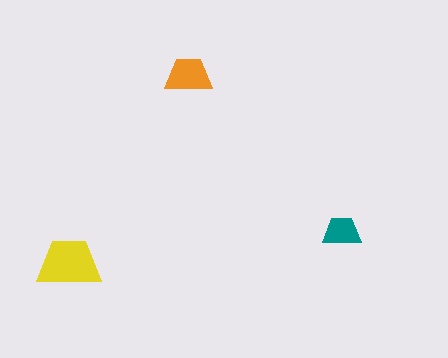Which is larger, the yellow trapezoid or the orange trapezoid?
The yellow one.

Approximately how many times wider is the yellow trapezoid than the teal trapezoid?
About 1.5 times wider.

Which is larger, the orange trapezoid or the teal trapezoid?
The orange one.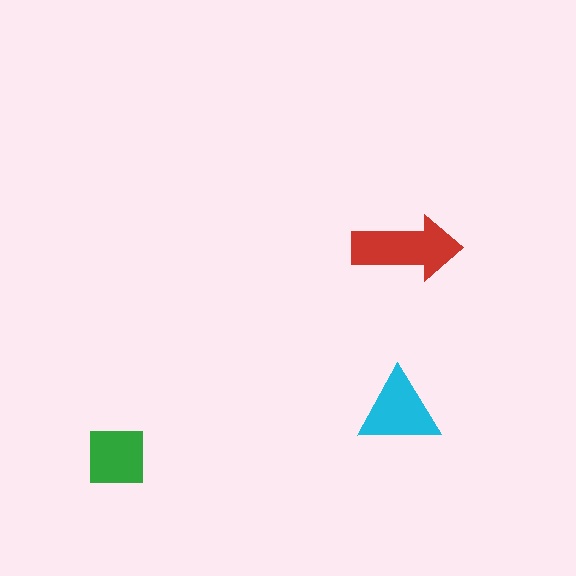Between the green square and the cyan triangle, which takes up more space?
The cyan triangle.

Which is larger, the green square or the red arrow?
The red arrow.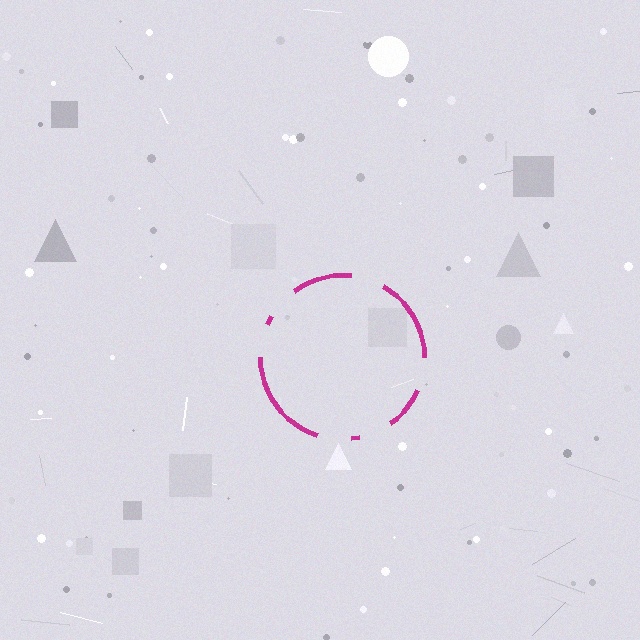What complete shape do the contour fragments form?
The contour fragments form a circle.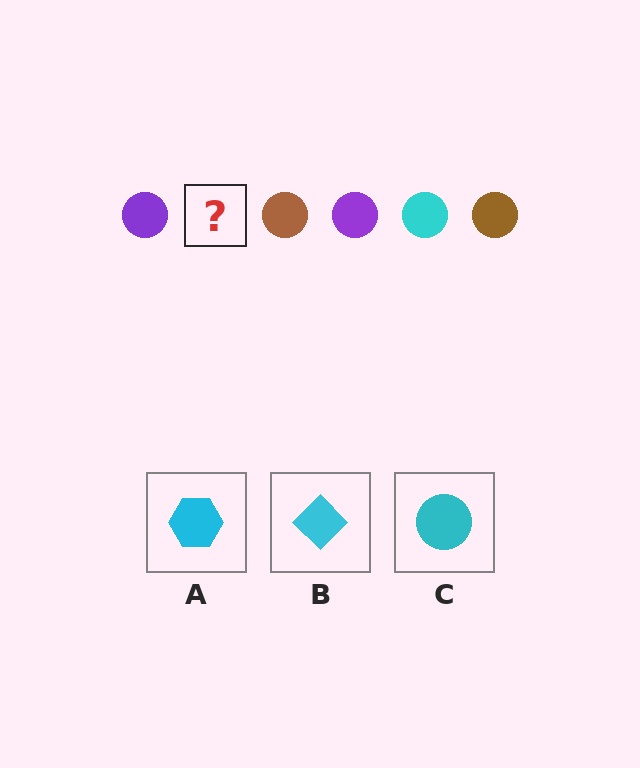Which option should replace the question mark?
Option C.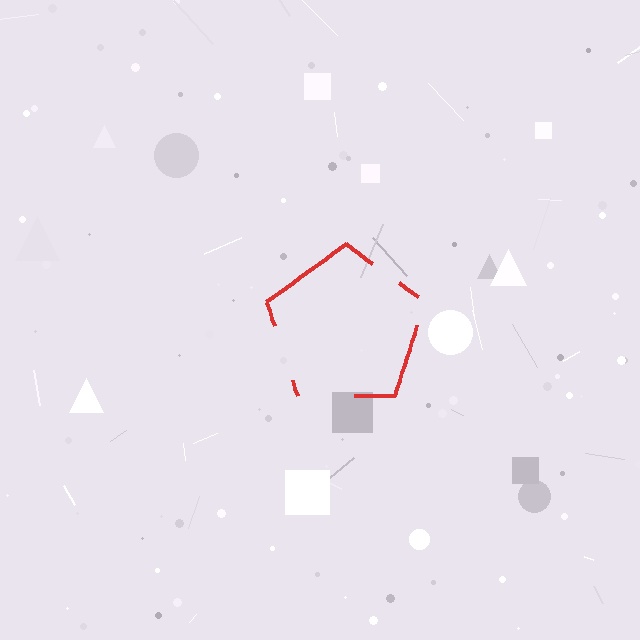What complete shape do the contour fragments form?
The contour fragments form a pentagon.